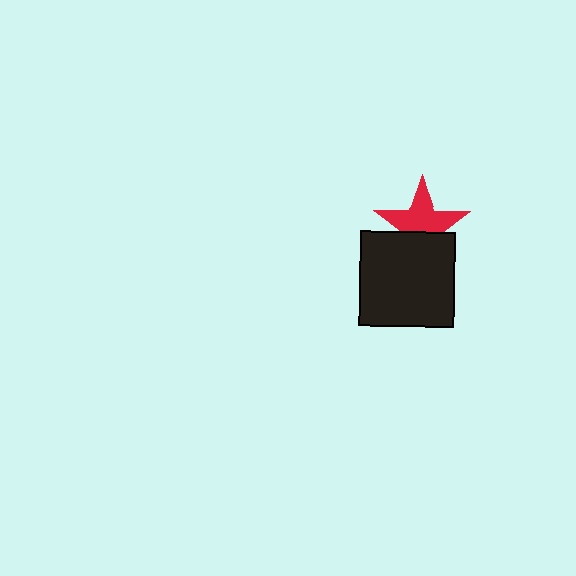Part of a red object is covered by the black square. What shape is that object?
It is a star.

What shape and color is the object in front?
The object in front is a black square.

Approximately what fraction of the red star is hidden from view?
Roughly 37% of the red star is hidden behind the black square.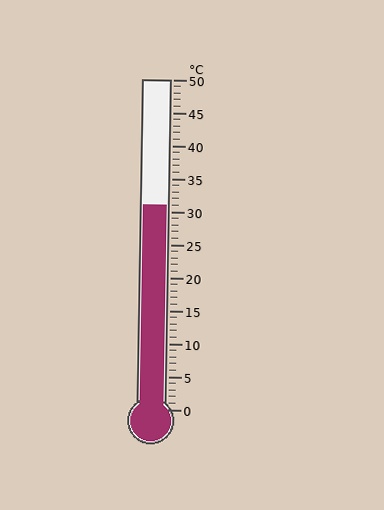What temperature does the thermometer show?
The thermometer shows approximately 31°C.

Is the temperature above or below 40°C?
The temperature is below 40°C.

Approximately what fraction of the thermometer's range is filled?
The thermometer is filled to approximately 60% of its range.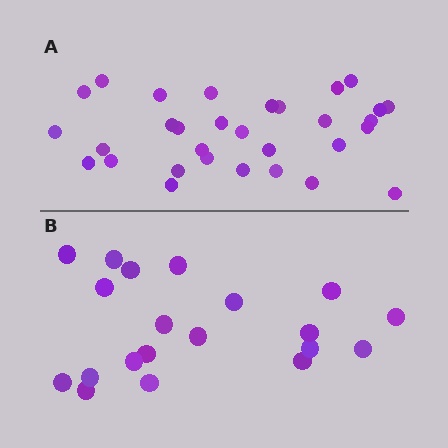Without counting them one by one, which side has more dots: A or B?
Region A (the top region) has more dots.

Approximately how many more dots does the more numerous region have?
Region A has roughly 12 or so more dots than region B.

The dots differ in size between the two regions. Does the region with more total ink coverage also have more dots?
No. Region B has more total ink coverage because its dots are larger, but region A actually contains more individual dots. Total area can be misleading — the number of items is what matters here.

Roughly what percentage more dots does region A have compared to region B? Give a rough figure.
About 55% more.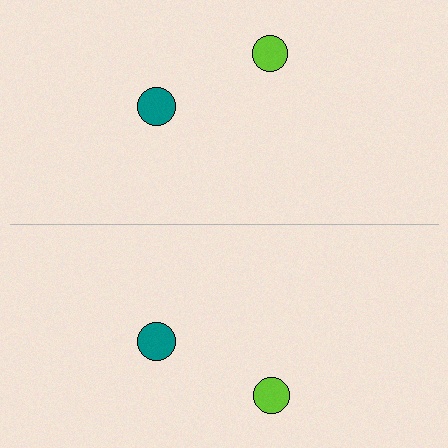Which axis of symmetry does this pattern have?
The pattern has a horizontal axis of symmetry running through the center of the image.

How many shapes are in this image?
There are 4 shapes in this image.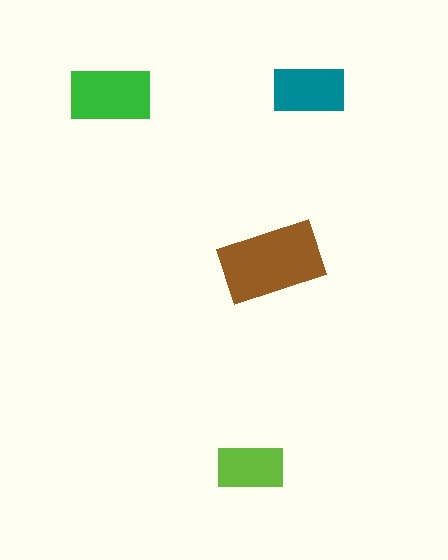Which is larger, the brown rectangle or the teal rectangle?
The brown one.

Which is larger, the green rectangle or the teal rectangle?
The green one.